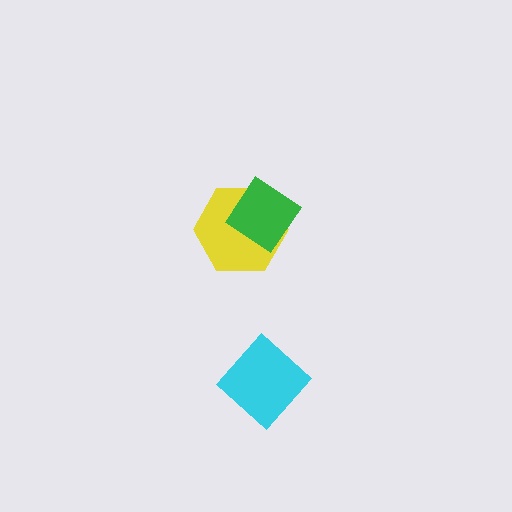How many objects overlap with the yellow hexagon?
1 object overlaps with the yellow hexagon.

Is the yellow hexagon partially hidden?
Yes, it is partially covered by another shape.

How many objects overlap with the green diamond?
1 object overlaps with the green diamond.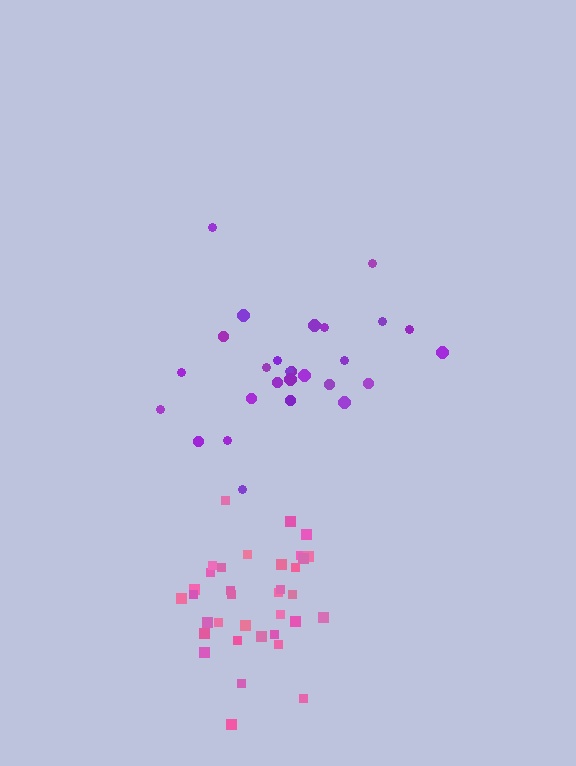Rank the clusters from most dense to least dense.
pink, purple.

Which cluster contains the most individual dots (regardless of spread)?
Pink (35).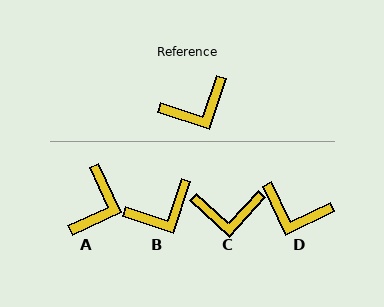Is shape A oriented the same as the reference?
No, it is off by about 43 degrees.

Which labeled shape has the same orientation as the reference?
B.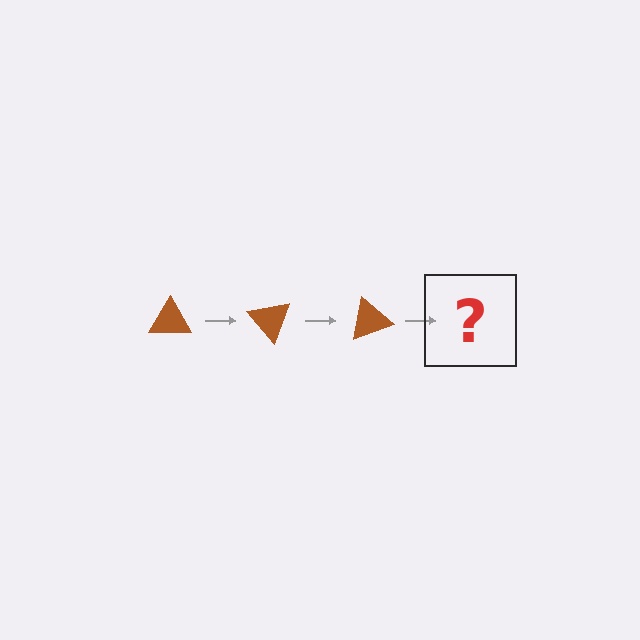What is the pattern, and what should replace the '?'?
The pattern is that the triangle rotates 50 degrees each step. The '?' should be a brown triangle rotated 150 degrees.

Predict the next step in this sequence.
The next step is a brown triangle rotated 150 degrees.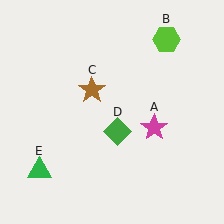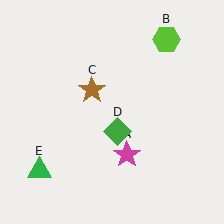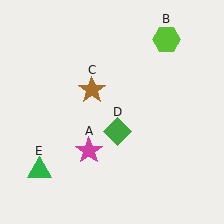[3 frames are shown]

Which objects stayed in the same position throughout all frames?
Lime hexagon (object B) and brown star (object C) and green diamond (object D) and green triangle (object E) remained stationary.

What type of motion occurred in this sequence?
The magenta star (object A) rotated clockwise around the center of the scene.